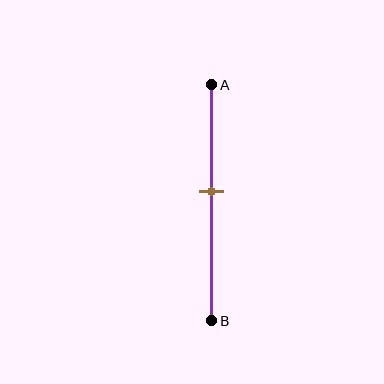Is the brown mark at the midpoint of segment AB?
No, the mark is at about 45% from A, not at the 50% midpoint.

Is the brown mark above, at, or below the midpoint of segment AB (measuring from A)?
The brown mark is above the midpoint of segment AB.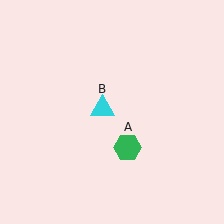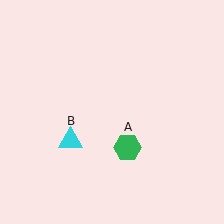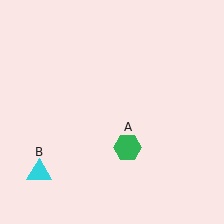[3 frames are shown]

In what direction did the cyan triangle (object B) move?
The cyan triangle (object B) moved down and to the left.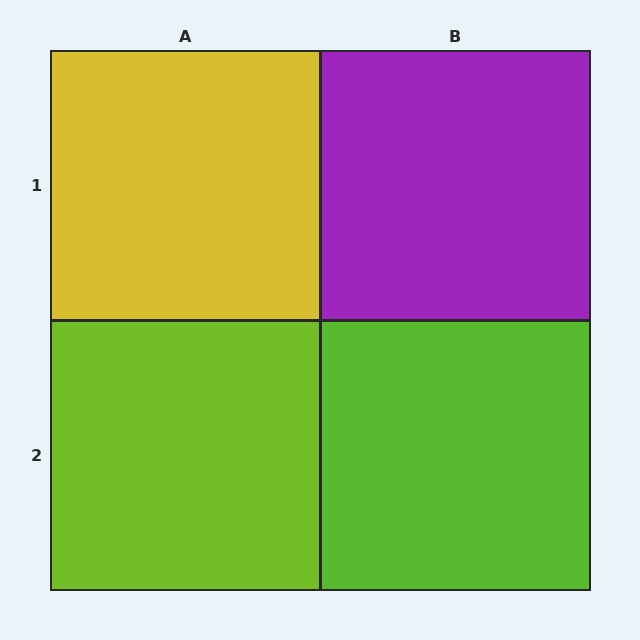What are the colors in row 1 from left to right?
Yellow, purple.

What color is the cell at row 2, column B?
Lime.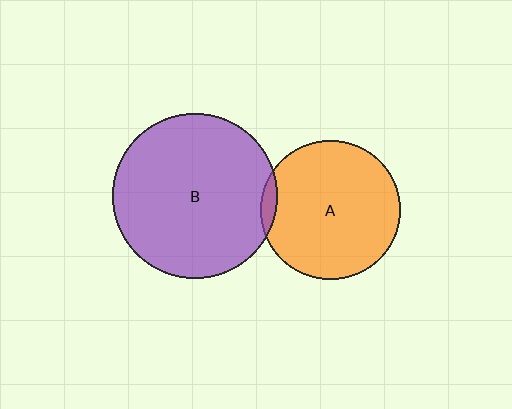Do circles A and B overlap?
Yes.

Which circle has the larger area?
Circle B (purple).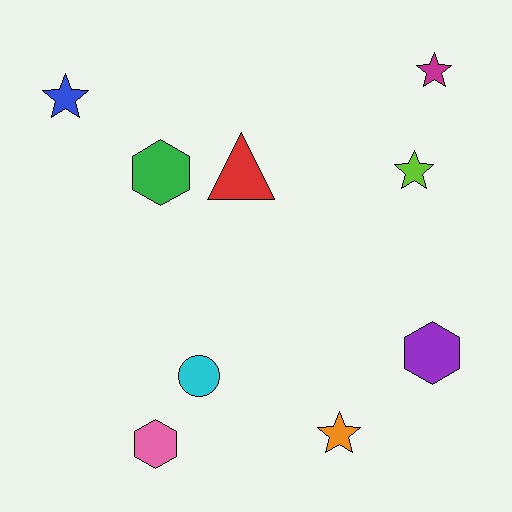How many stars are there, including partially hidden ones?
There are 4 stars.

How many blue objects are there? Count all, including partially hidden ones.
There is 1 blue object.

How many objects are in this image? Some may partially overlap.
There are 9 objects.